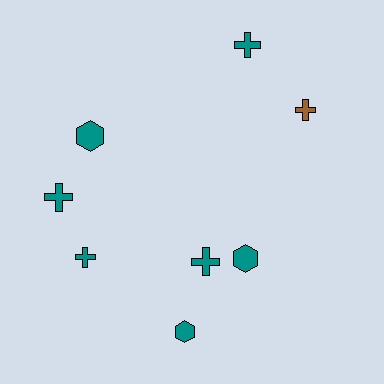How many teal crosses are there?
There are 4 teal crosses.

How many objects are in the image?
There are 8 objects.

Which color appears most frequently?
Teal, with 7 objects.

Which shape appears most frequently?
Cross, with 5 objects.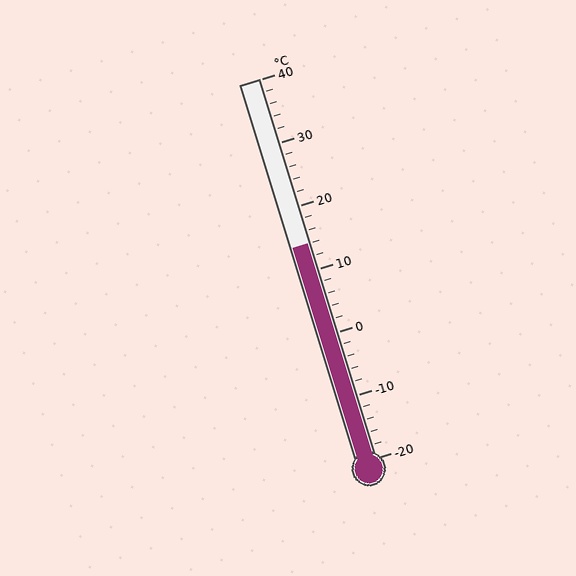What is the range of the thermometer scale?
The thermometer scale ranges from -20°C to 40°C.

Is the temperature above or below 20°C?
The temperature is below 20°C.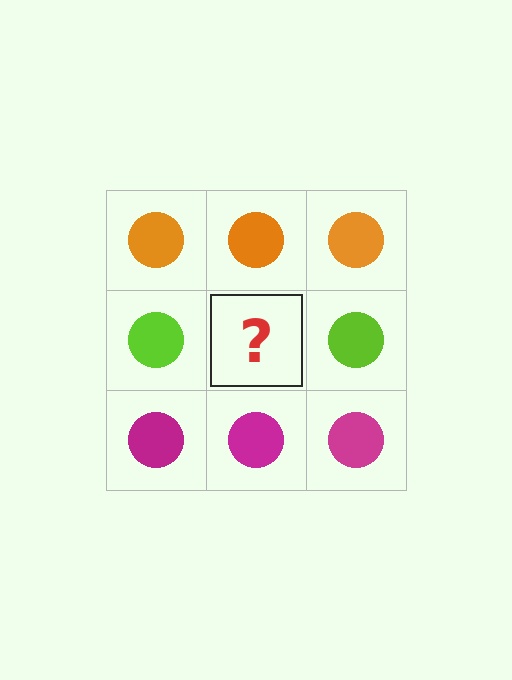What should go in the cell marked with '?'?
The missing cell should contain a lime circle.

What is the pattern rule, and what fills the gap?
The rule is that each row has a consistent color. The gap should be filled with a lime circle.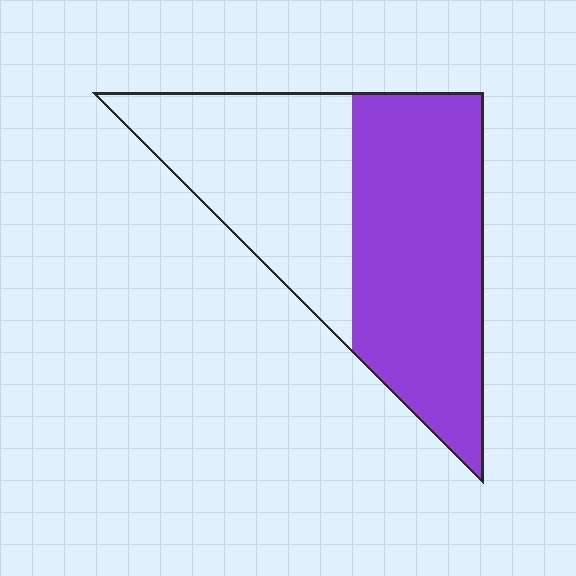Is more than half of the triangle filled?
Yes.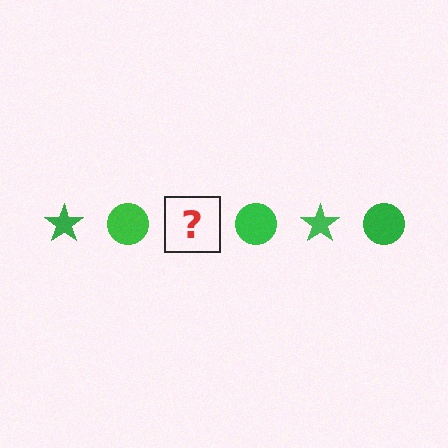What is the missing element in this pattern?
The missing element is a green star.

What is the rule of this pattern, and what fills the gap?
The rule is that the pattern cycles through star, circle shapes in green. The gap should be filled with a green star.